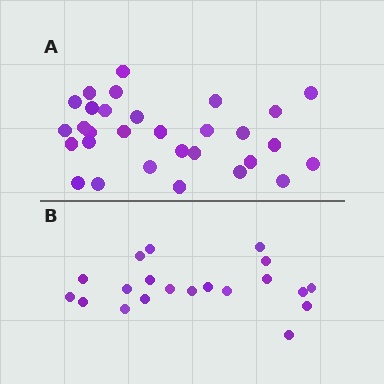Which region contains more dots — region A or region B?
Region A (the top region) has more dots.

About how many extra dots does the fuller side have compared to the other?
Region A has roughly 10 or so more dots than region B.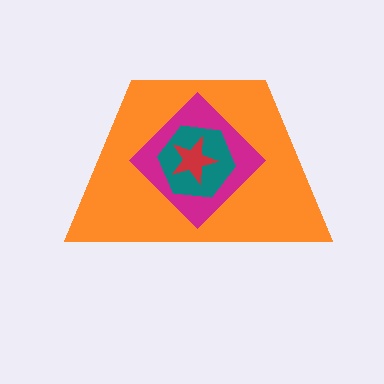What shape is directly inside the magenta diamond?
The teal hexagon.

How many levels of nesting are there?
4.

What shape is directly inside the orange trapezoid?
The magenta diamond.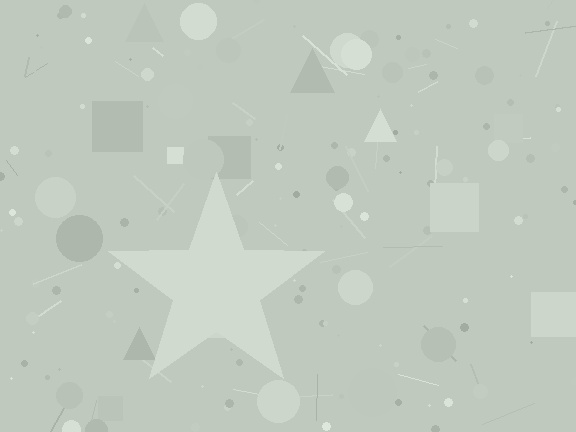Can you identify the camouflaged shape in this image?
The camouflaged shape is a star.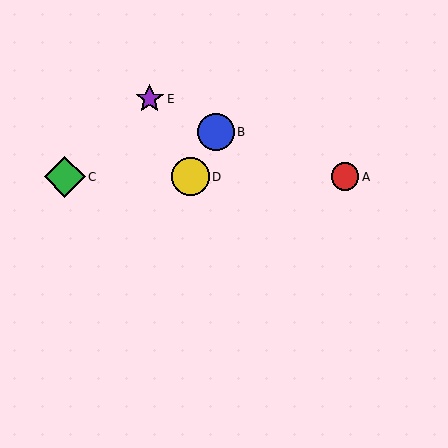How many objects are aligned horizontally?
3 objects (A, C, D) are aligned horizontally.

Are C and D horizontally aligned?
Yes, both are at y≈177.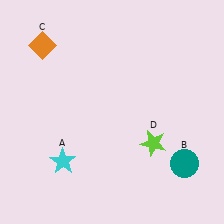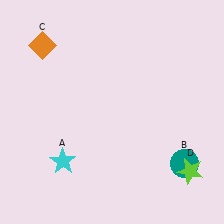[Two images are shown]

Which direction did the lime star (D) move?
The lime star (D) moved right.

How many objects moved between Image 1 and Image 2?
1 object moved between the two images.